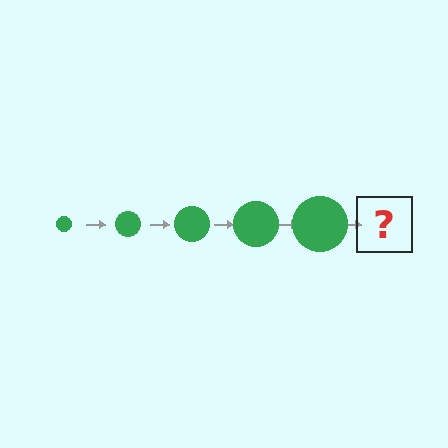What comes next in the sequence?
The next element should be a green circle, larger than the previous one.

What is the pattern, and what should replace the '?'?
The pattern is that the circle gets progressively larger each step. The '?' should be a green circle, larger than the previous one.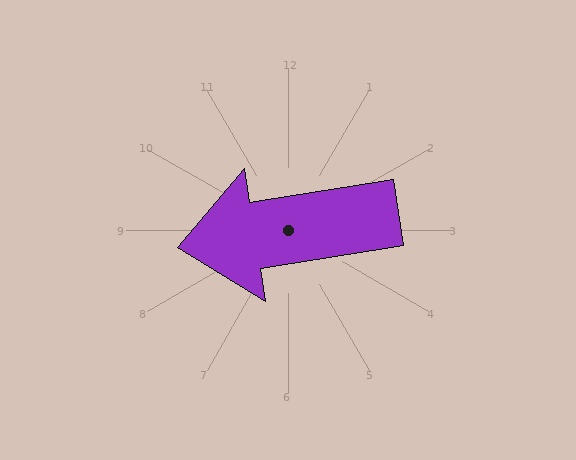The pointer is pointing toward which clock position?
Roughly 9 o'clock.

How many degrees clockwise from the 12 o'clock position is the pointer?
Approximately 261 degrees.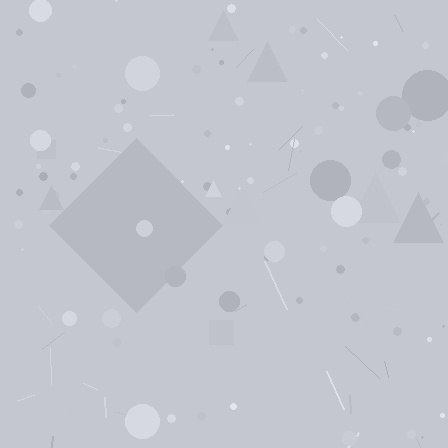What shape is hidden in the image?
A diamond is hidden in the image.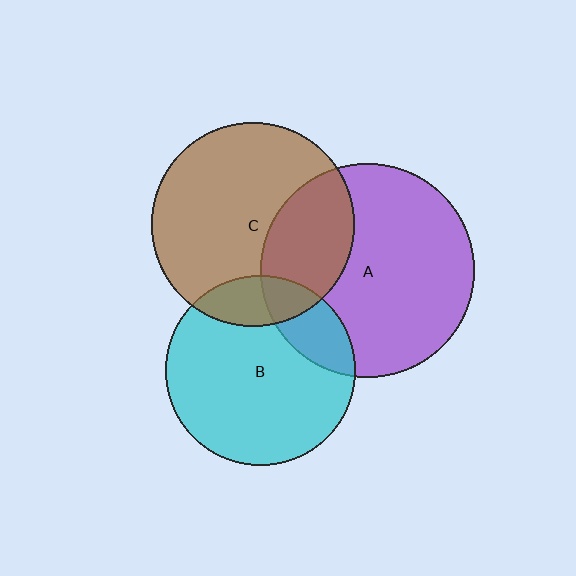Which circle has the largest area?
Circle A (purple).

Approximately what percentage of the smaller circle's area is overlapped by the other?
Approximately 30%.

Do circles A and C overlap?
Yes.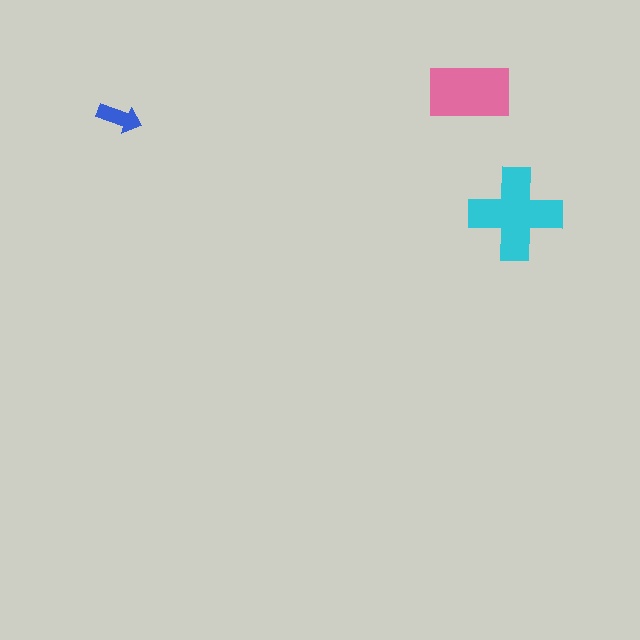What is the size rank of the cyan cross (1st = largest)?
1st.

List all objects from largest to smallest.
The cyan cross, the pink rectangle, the blue arrow.